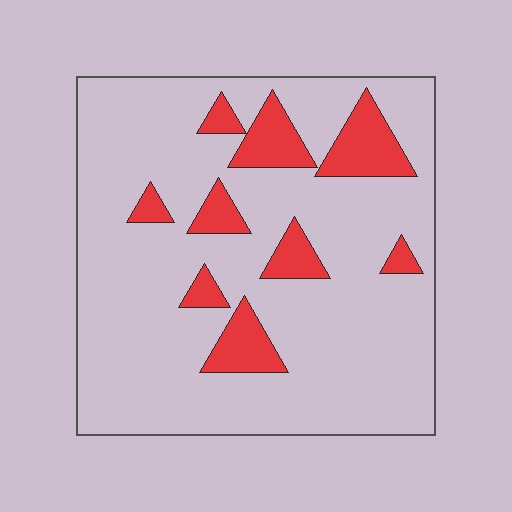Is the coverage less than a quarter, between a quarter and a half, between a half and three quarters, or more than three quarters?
Less than a quarter.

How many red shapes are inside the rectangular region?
9.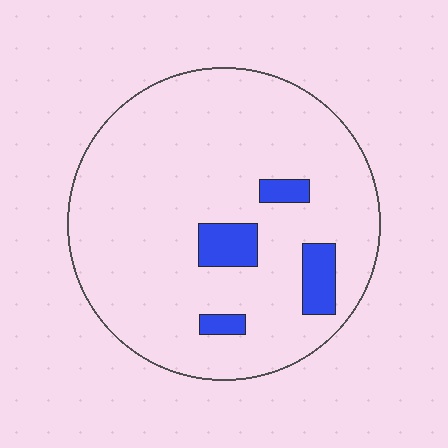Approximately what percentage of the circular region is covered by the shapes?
Approximately 10%.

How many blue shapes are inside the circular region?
4.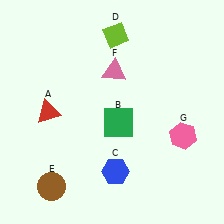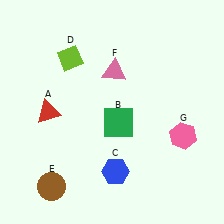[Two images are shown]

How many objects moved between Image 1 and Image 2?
1 object moved between the two images.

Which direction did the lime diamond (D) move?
The lime diamond (D) moved left.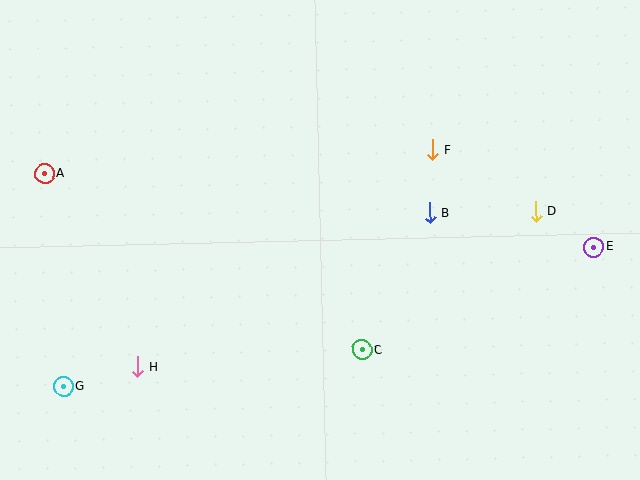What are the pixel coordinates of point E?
Point E is at (594, 247).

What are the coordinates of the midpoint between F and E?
The midpoint between F and E is at (513, 199).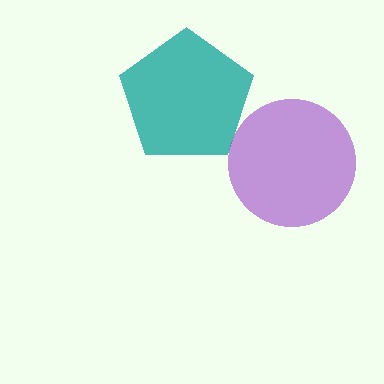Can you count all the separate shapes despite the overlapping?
Yes, there are 2 separate shapes.